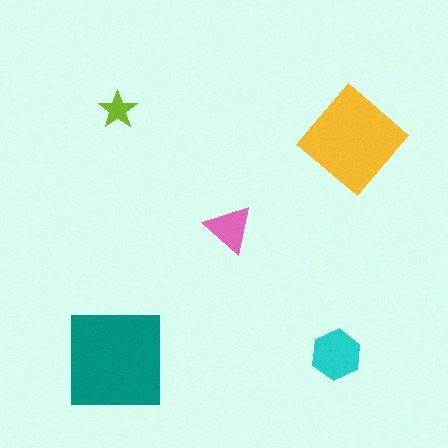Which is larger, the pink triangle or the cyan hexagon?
The cyan hexagon.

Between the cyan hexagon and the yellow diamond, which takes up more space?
The yellow diamond.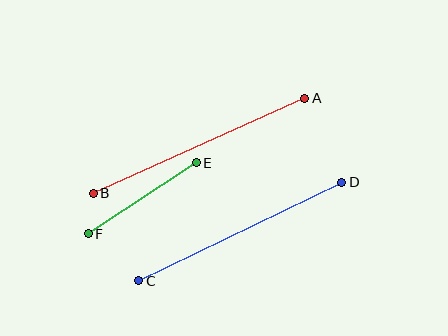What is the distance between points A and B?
The distance is approximately 232 pixels.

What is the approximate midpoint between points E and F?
The midpoint is at approximately (142, 198) pixels.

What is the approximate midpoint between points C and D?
The midpoint is at approximately (240, 232) pixels.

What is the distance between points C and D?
The distance is approximately 225 pixels.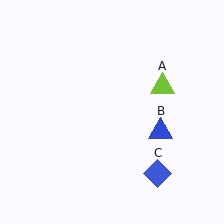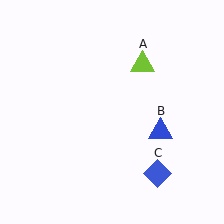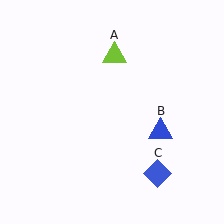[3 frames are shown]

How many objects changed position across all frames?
1 object changed position: lime triangle (object A).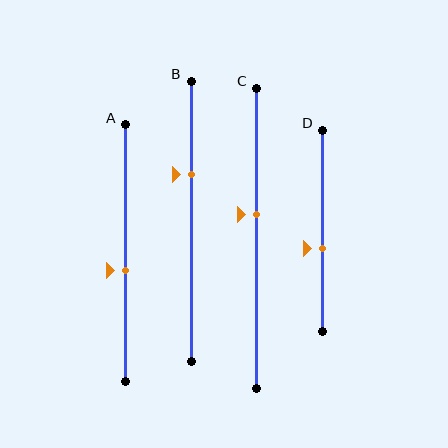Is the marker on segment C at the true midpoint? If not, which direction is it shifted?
No, the marker on segment C is shifted upward by about 8% of the segment length.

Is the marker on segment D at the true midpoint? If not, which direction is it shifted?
No, the marker on segment D is shifted downward by about 9% of the segment length.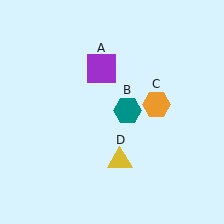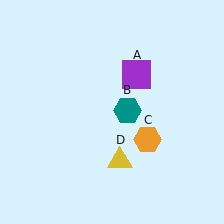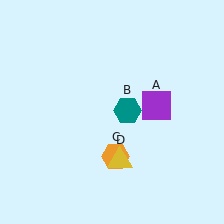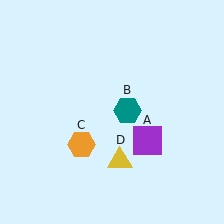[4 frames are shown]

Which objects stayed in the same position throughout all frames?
Teal hexagon (object B) and yellow triangle (object D) remained stationary.